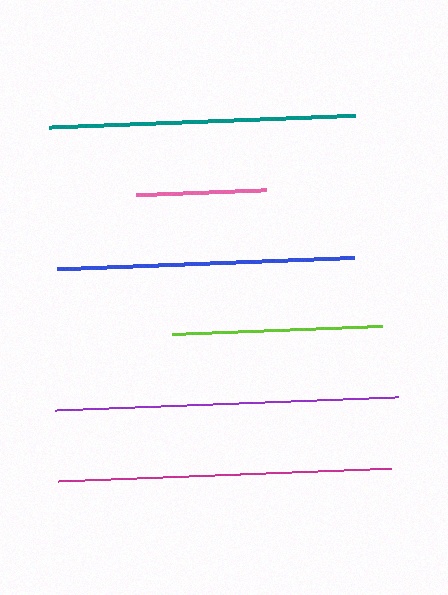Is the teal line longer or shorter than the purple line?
The purple line is longer than the teal line.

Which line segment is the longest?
The purple line is the longest at approximately 342 pixels.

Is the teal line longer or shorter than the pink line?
The teal line is longer than the pink line.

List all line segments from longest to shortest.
From longest to shortest: purple, magenta, teal, blue, lime, pink.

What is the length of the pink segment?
The pink segment is approximately 130 pixels long.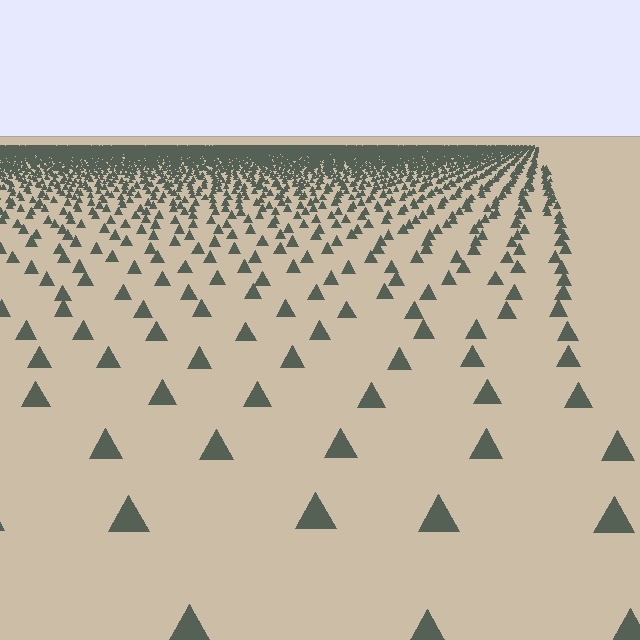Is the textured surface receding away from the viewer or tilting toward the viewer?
The surface is receding away from the viewer. Texture elements get smaller and denser toward the top.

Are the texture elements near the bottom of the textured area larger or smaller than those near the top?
Larger. Near the bottom, elements are closer to the viewer and appear at a bigger on-screen size.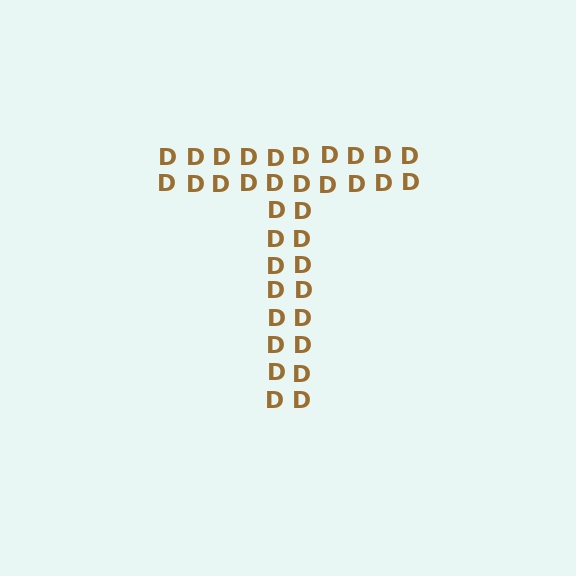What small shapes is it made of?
It is made of small letter D's.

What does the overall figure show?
The overall figure shows the letter T.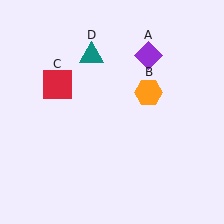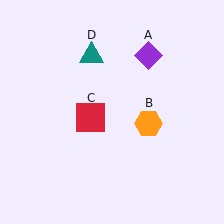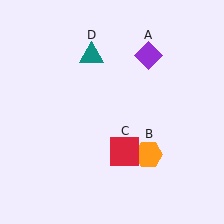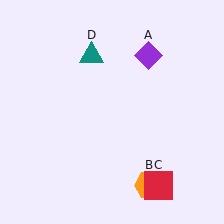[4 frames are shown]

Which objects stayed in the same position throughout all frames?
Purple diamond (object A) and teal triangle (object D) remained stationary.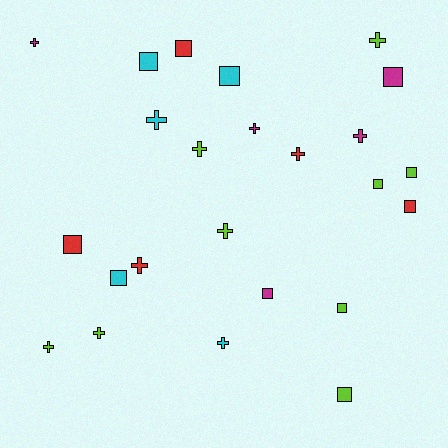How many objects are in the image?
There are 24 objects.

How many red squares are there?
There are 3 red squares.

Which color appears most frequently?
Lime, with 9 objects.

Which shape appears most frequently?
Square, with 12 objects.